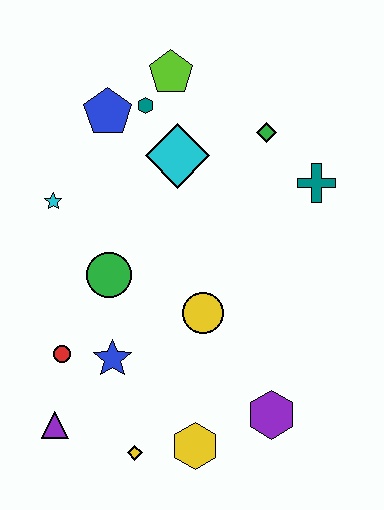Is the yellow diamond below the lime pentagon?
Yes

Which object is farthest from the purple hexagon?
The lime pentagon is farthest from the purple hexagon.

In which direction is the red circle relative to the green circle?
The red circle is below the green circle.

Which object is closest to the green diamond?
The teal cross is closest to the green diamond.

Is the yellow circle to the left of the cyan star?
No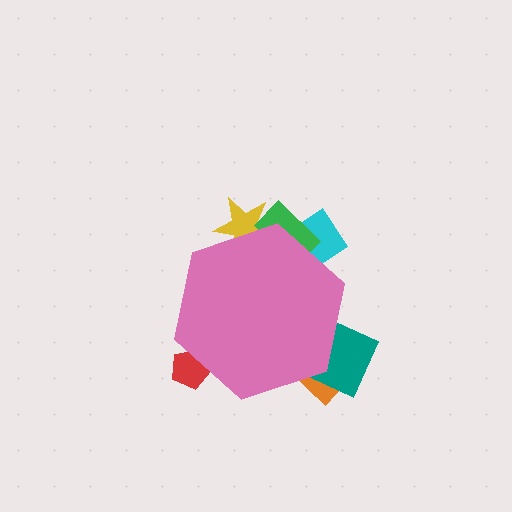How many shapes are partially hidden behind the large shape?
6 shapes are partially hidden.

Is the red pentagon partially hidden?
Yes, the red pentagon is partially hidden behind the pink hexagon.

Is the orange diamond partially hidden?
Yes, the orange diamond is partially hidden behind the pink hexagon.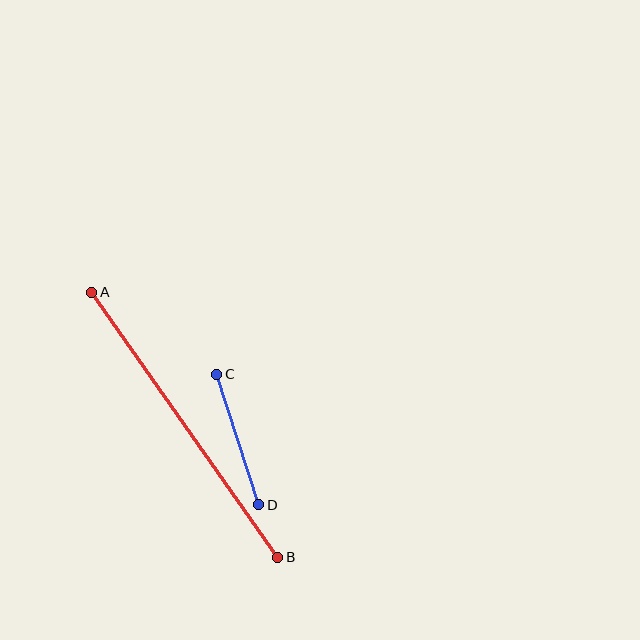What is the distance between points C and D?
The distance is approximately 137 pixels.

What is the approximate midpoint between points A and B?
The midpoint is at approximately (185, 425) pixels.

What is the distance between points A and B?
The distance is approximately 324 pixels.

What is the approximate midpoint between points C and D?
The midpoint is at approximately (238, 440) pixels.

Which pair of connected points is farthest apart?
Points A and B are farthest apart.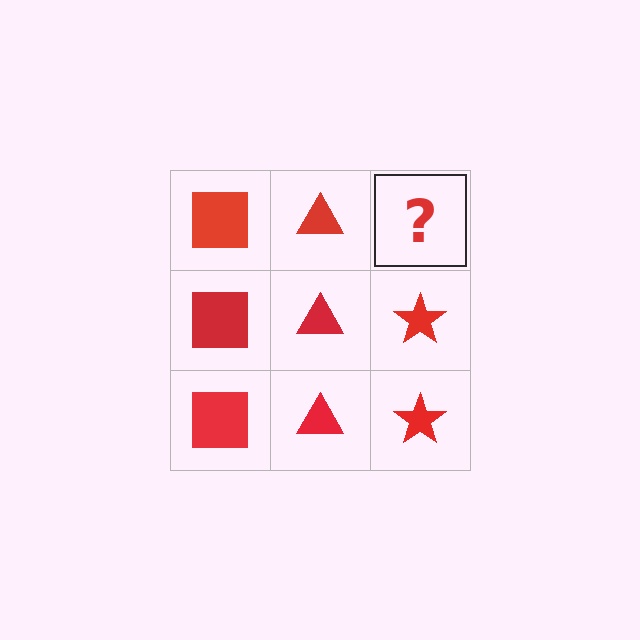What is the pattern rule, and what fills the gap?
The rule is that each column has a consistent shape. The gap should be filled with a red star.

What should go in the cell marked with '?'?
The missing cell should contain a red star.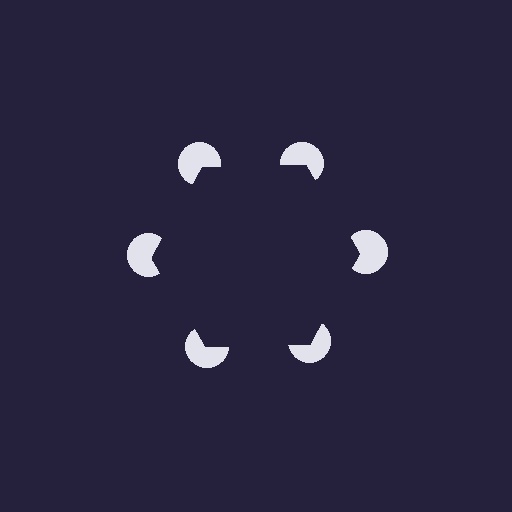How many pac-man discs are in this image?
There are 6 — one at each vertex of the illusory hexagon.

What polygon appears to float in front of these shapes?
An illusory hexagon — its edges are inferred from the aligned wedge cuts in the pac-man discs, not physically drawn.